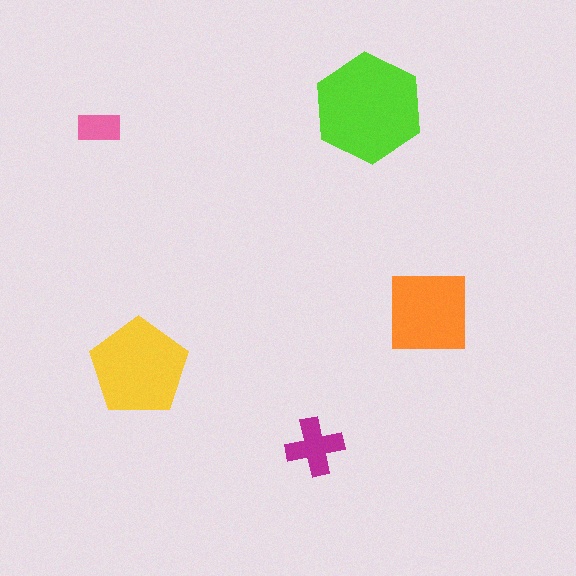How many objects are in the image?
There are 5 objects in the image.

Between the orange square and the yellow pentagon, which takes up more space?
The yellow pentagon.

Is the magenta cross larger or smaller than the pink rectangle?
Larger.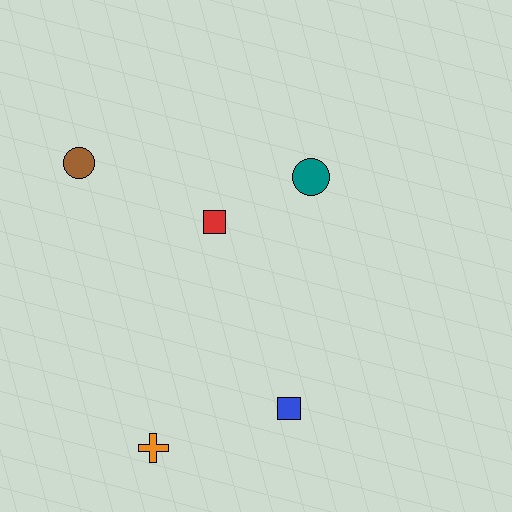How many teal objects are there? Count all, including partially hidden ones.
There is 1 teal object.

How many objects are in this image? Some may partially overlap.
There are 5 objects.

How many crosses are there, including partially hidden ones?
There is 1 cross.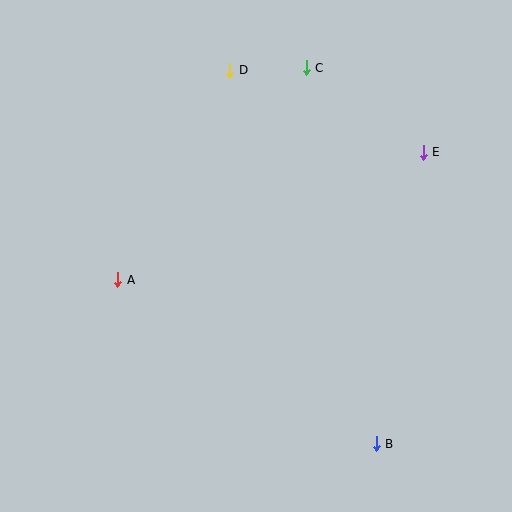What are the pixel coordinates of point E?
Point E is at (423, 152).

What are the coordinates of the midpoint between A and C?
The midpoint between A and C is at (212, 174).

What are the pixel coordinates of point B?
Point B is at (376, 444).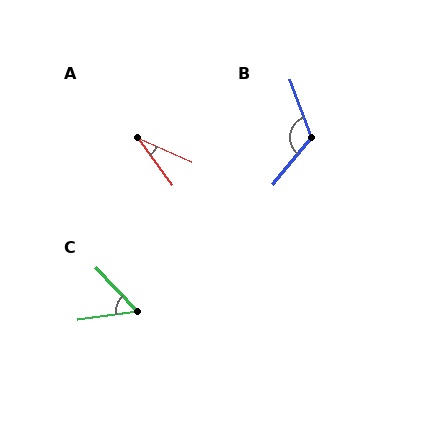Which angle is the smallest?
A, at approximately 30 degrees.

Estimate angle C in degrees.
Approximately 55 degrees.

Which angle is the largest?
B, at approximately 121 degrees.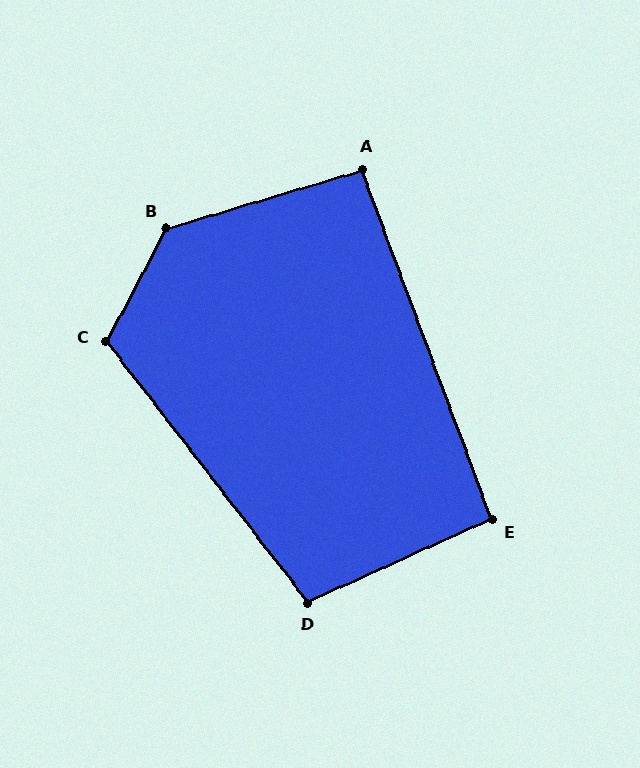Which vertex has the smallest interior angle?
A, at approximately 94 degrees.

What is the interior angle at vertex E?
Approximately 94 degrees (approximately right).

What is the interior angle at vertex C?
Approximately 114 degrees (obtuse).